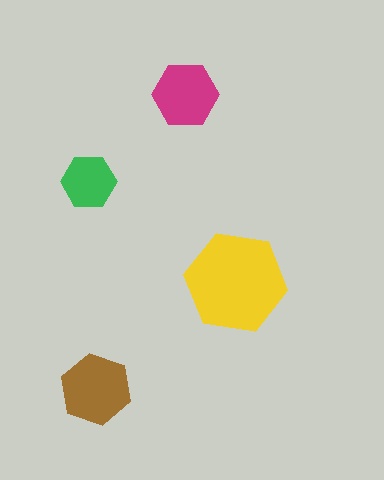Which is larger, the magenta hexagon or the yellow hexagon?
The yellow one.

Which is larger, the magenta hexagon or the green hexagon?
The magenta one.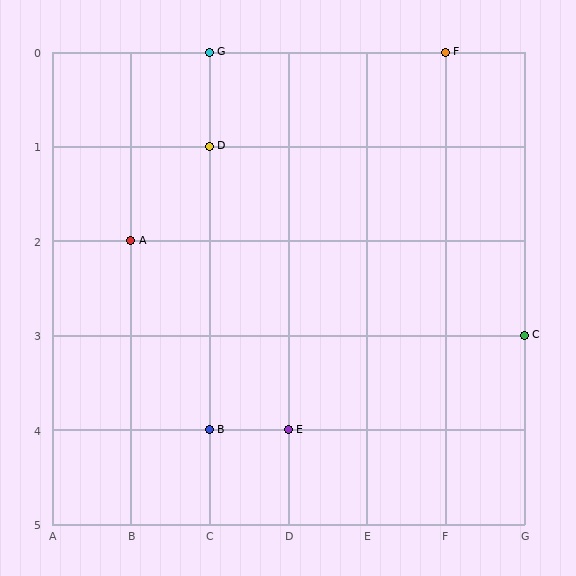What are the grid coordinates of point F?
Point F is at grid coordinates (F, 0).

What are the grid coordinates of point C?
Point C is at grid coordinates (G, 3).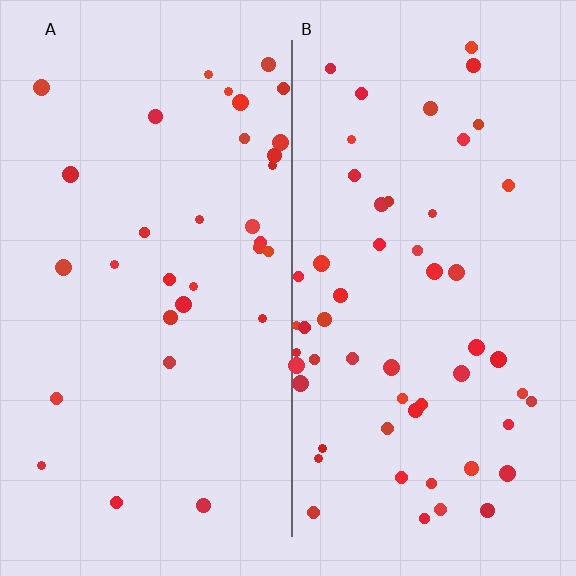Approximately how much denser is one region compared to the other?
Approximately 1.7× — region B over region A.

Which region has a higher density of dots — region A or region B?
B (the right).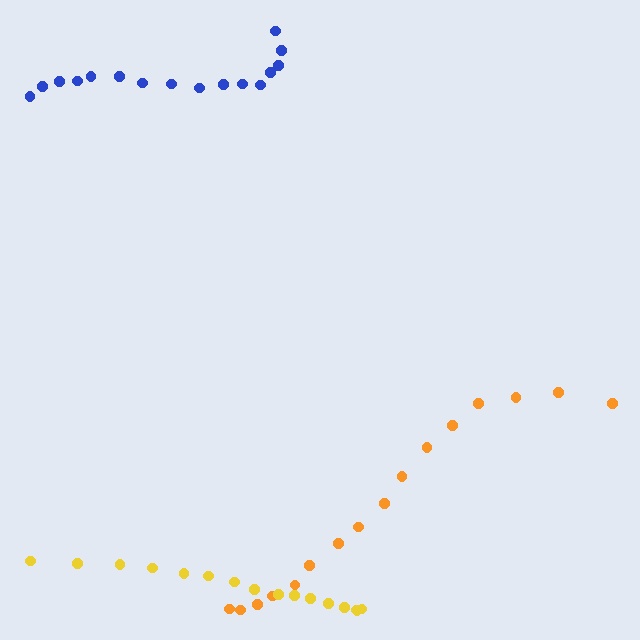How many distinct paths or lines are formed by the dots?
There are 3 distinct paths.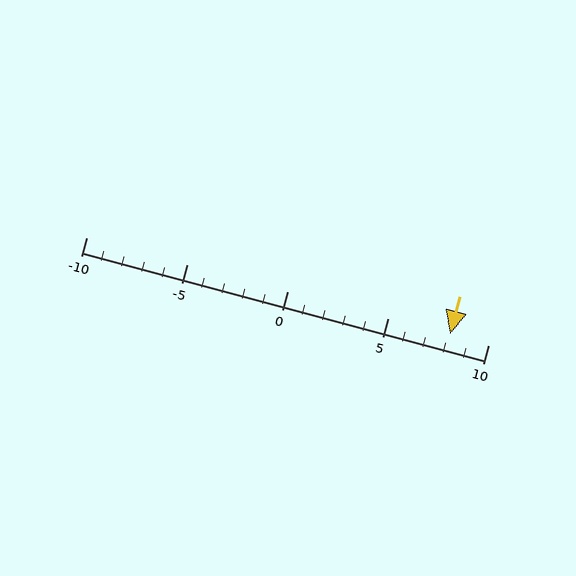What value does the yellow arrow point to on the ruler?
The yellow arrow points to approximately 8.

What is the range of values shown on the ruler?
The ruler shows values from -10 to 10.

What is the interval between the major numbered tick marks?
The major tick marks are spaced 5 units apart.